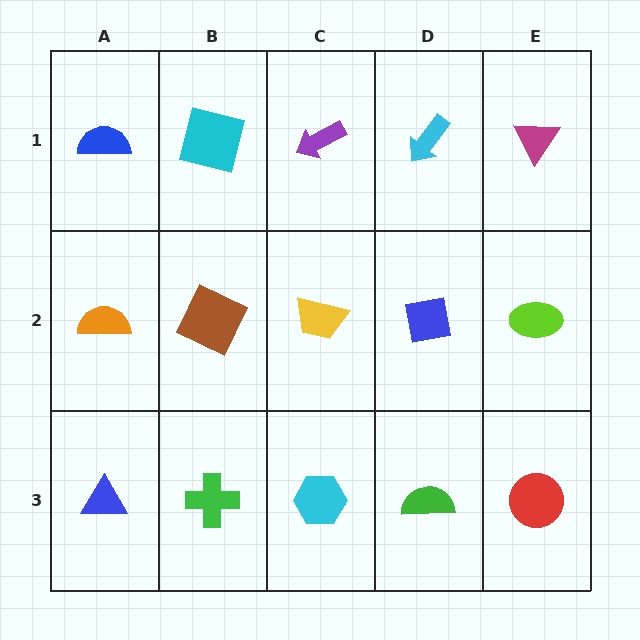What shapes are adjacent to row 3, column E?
A lime ellipse (row 2, column E), a green semicircle (row 3, column D).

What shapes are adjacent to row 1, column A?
An orange semicircle (row 2, column A), a cyan square (row 1, column B).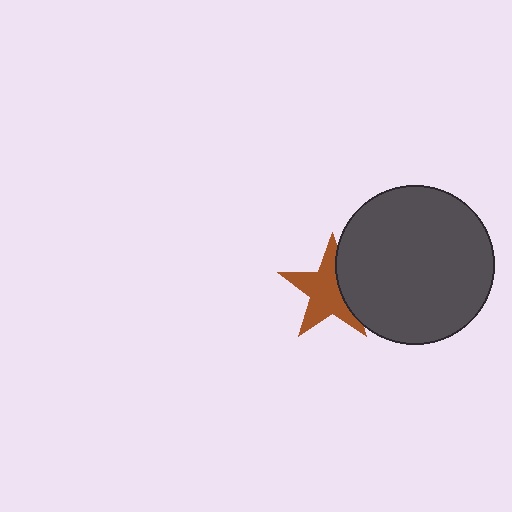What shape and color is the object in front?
The object in front is a dark gray circle.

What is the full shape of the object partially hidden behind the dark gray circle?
The partially hidden object is a brown star.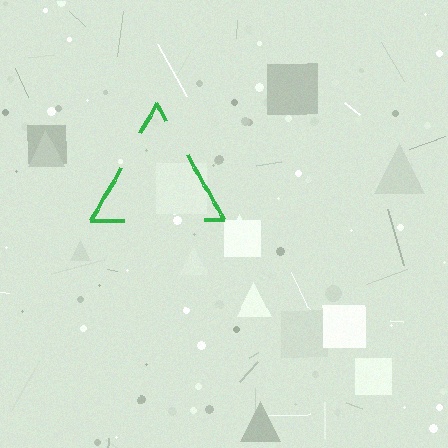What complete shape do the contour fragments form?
The contour fragments form a triangle.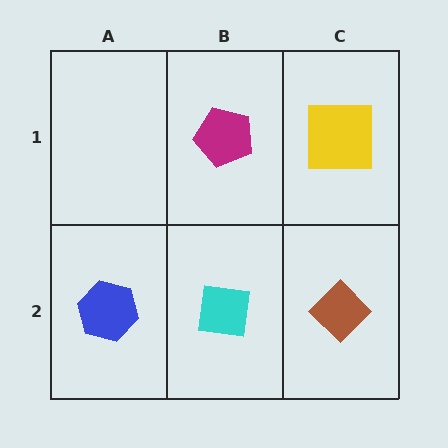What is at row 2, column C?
A brown diamond.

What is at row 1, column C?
A yellow square.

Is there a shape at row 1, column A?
No, that cell is empty.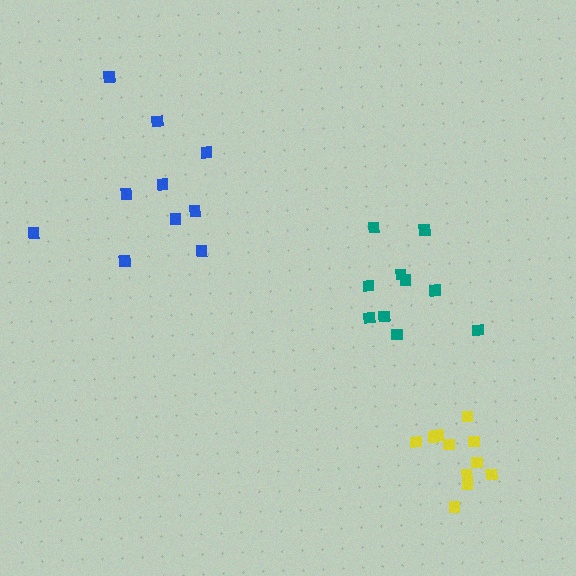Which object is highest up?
The blue cluster is topmost.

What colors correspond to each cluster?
The clusters are colored: teal, blue, yellow.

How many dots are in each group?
Group 1: 10 dots, Group 2: 10 dots, Group 3: 11 dots (31 total).